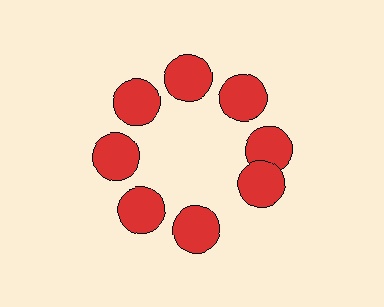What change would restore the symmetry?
The symmetry would be restored by rotating it back into even spacing with its neighbors so that all 8 circles sit at equal angles and equal distance from the center.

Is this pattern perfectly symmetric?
No. The 8 red circles are arranged in a ring, but one element near the 4 o'clock position is rotated out of alignment along the ring, breaking the 8-fold rotational symmetry.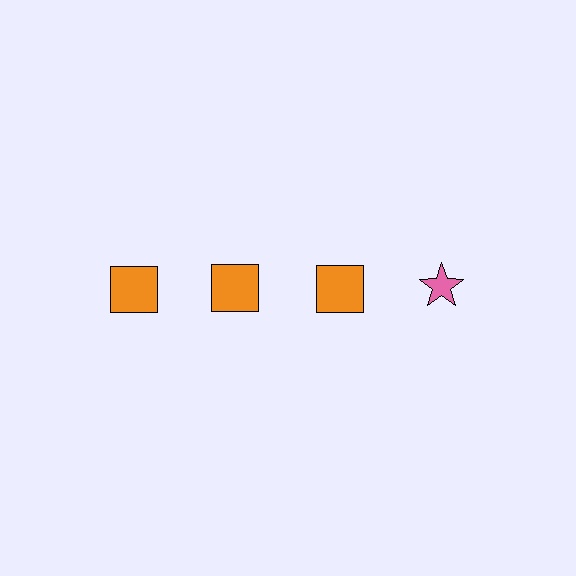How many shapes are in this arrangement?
There are 4 shapes arranged in a grid pattern.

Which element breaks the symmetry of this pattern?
The pink star in the top row, second from right column breaks the symmetry. All other shapes are orange squares.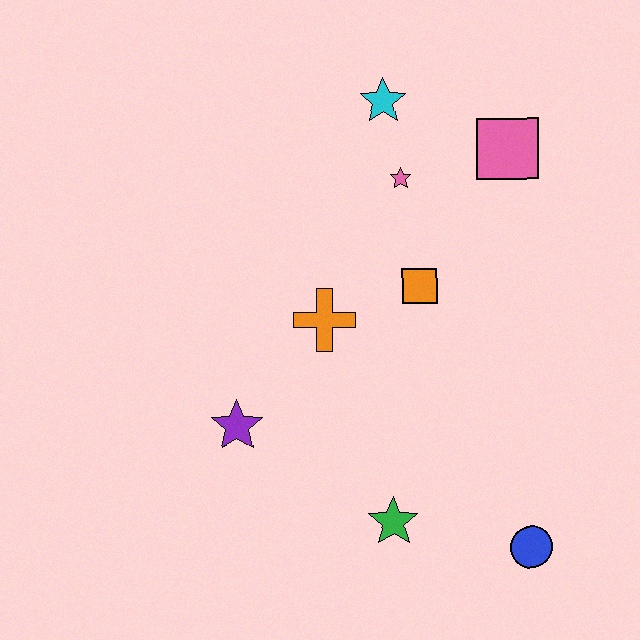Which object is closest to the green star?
The blue circle is closest to the green star.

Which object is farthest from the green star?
The cyan star is farthest from the green star.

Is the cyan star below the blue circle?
No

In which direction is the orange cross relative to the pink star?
The orange cross is below the pink star.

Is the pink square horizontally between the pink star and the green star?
No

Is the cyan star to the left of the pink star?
Yes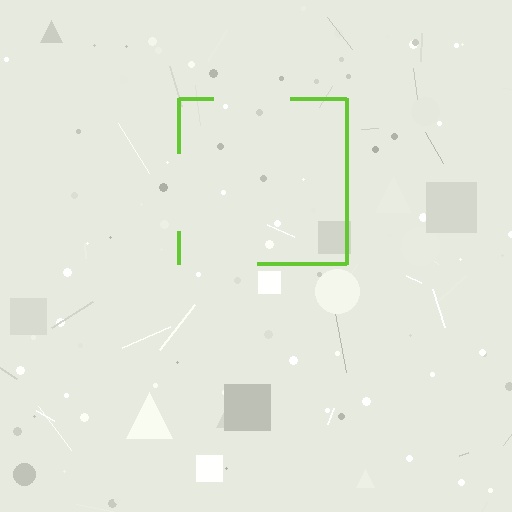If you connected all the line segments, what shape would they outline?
They would outline a square.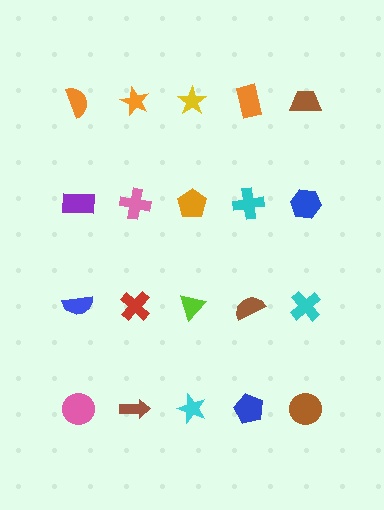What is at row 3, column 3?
A lime triangle.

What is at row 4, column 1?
A pink circle.